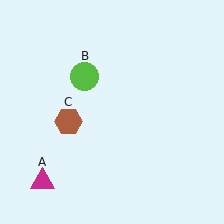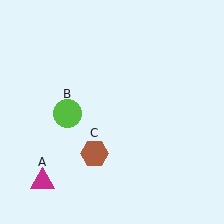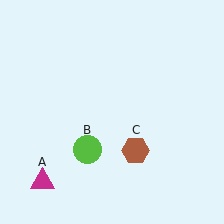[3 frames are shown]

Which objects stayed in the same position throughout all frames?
Magenta triangle (object A) remained stationary.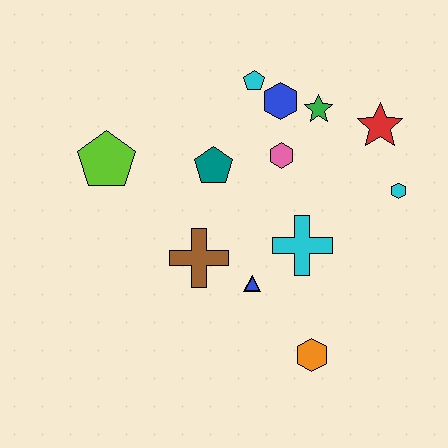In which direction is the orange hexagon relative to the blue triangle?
The orange hexagon is below the blue triangle.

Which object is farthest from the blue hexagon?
The orange hexagon is farthest from the blue hexagon.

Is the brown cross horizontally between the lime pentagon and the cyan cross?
Yes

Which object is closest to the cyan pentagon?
The blue hexagon is closest to the cyan pentagon.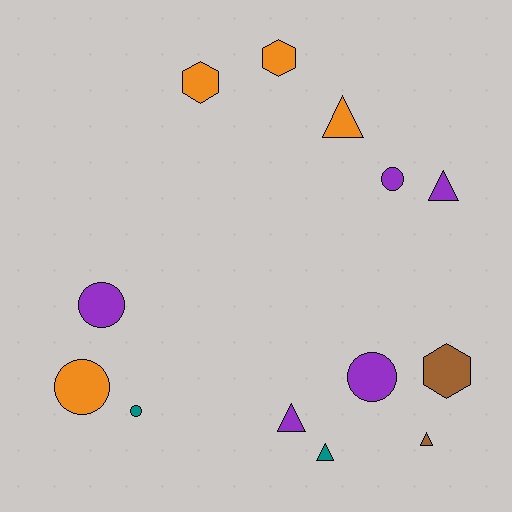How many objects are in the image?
There are 13 objects.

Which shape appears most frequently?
Triangle, with 5 objects.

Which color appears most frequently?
Purple, with 5 objects.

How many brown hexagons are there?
There is 1 brown hexagon.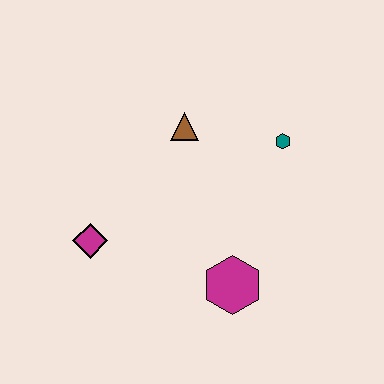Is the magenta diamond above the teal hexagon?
No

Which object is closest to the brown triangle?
The teal hexagon is closest to the brown triangle.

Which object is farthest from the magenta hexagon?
The brown triangle is farthest from the magenta hexagon.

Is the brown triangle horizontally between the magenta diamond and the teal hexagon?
Yes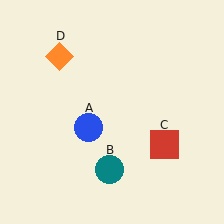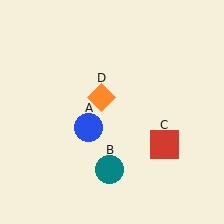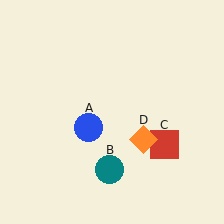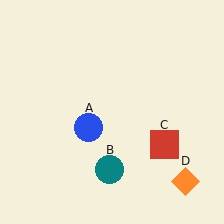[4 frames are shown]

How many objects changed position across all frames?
1 object changed position: orange diamond (object D).